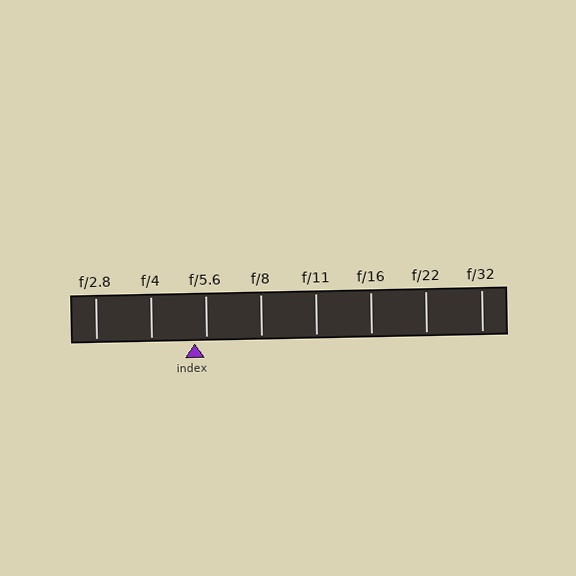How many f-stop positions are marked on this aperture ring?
There are 8 f-stop positions marked.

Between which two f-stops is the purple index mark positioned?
The index mark is between f/4 and f/5.6.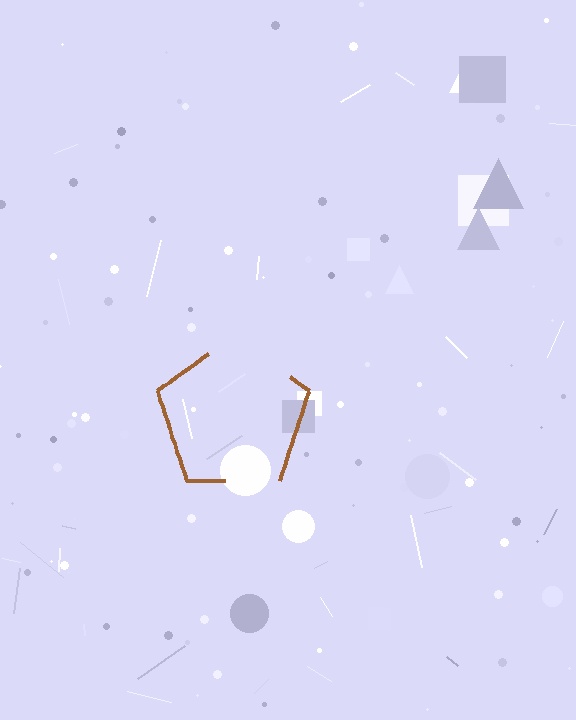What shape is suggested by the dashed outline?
The dashed outline suggests a pentagon.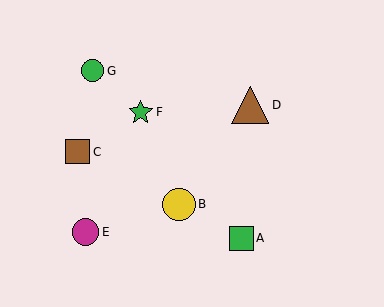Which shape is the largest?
The brown triangle (labeled D) is the largest.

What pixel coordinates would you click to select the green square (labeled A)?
Click at (242, 238) to select the green square A.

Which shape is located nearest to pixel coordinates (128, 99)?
The green star (labeled F) at (141, 112) is nearest to that location.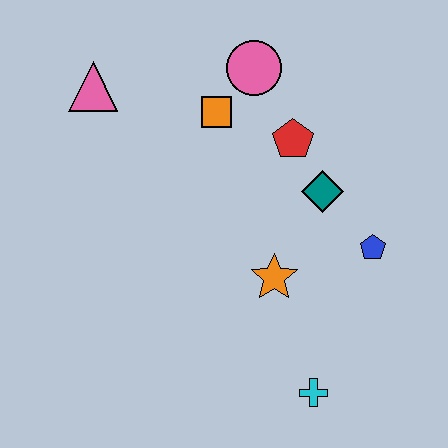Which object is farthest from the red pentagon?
The cyan cross is farthest from the red pentagon.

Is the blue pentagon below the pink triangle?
Yes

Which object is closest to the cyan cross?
The orange star is closest to the cyan cross.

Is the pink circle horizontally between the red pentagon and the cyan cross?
No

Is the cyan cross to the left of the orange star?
No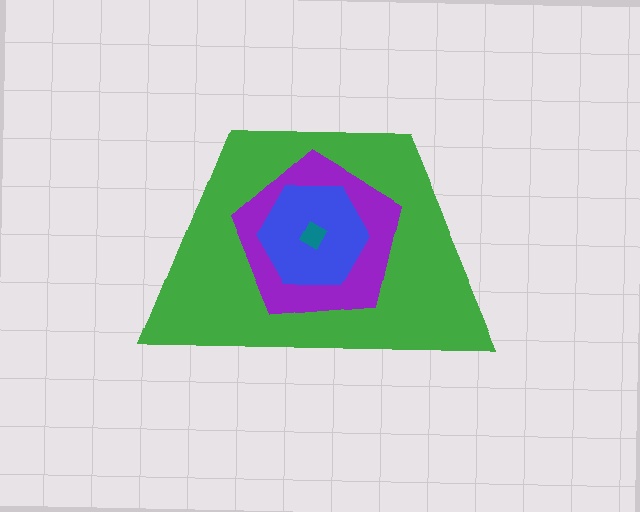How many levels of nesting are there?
4.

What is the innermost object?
The teal diamond.